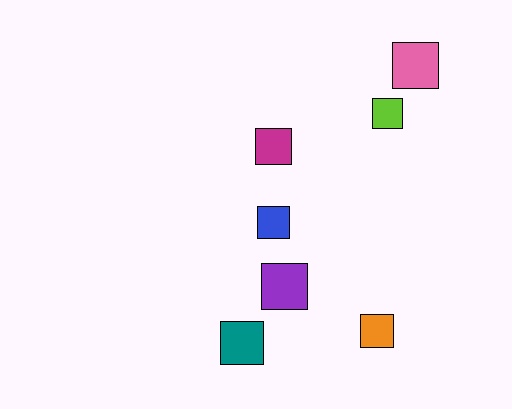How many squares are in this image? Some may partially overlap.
There are 7 squares.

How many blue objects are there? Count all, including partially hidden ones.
There is 1 blue object.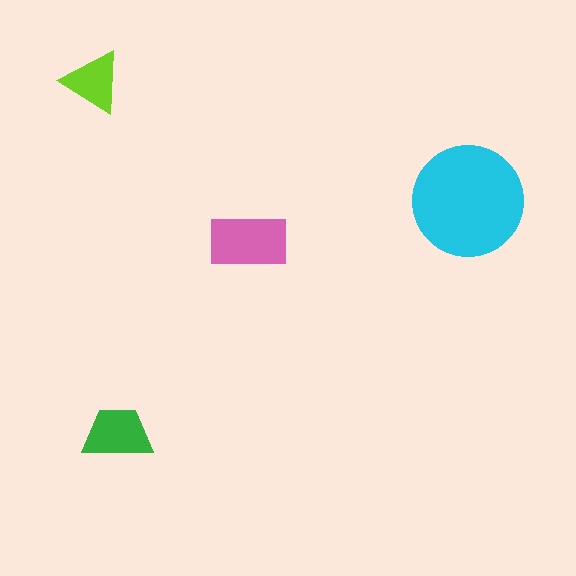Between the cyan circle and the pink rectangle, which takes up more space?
The cyan circle.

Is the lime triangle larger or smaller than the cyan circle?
Smaller.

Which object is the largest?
The cyan circle.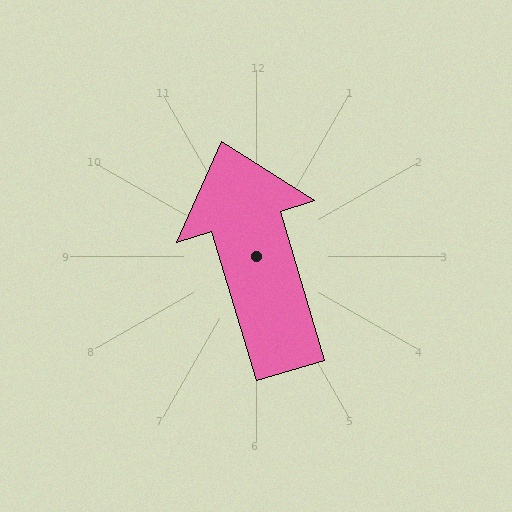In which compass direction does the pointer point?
North.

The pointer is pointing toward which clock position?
Roughly 11 o'clock.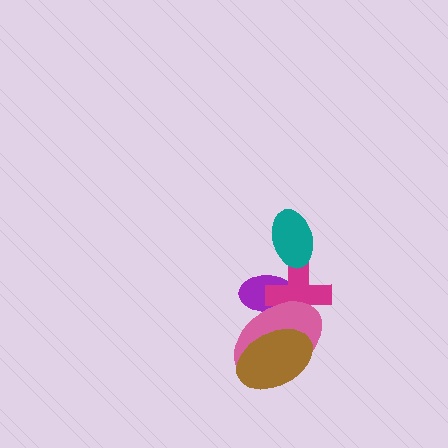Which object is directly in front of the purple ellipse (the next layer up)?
The magenta cross is directly in front of the purple ellipse.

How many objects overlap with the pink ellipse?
3 objects overlap with the pink ellipse.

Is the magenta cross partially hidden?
Yes, it is partially covered by another shape.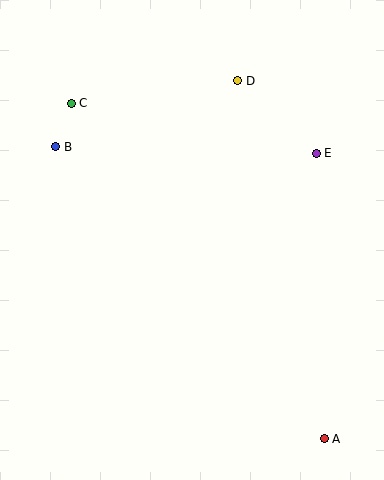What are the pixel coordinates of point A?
Point A is at (324, 439).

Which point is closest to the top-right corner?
Point D is closest to the top-right corner.